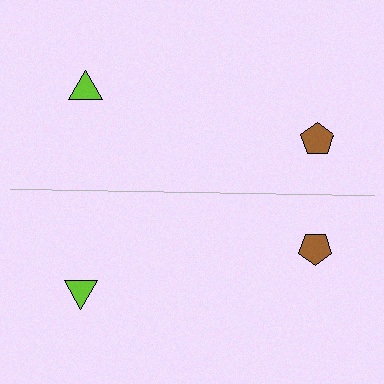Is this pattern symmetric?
Yes, this pattern has bilateral (reflection) symmetry.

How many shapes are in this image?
There are 4 shapes in this image.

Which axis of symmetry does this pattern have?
The pattern has a horizontal axis of symmetry running through the center of the image.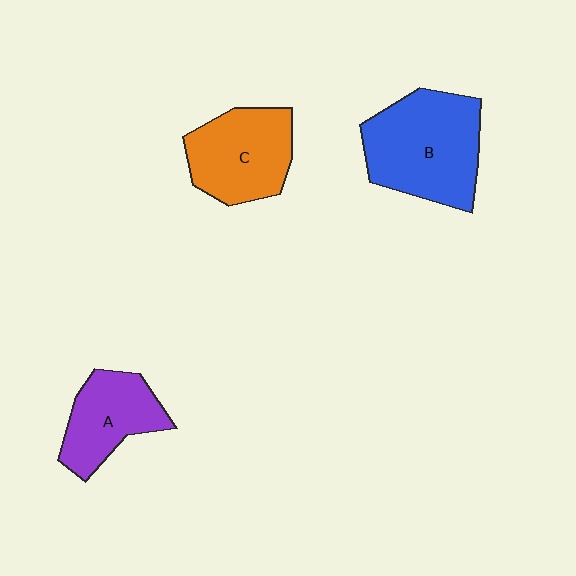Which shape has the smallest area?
Shape A (purple).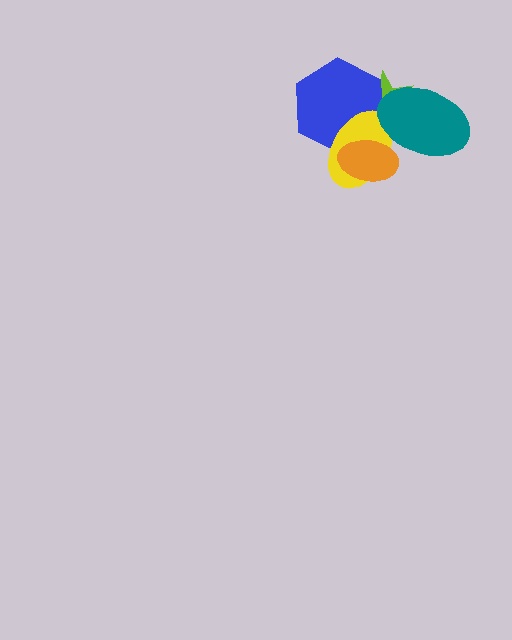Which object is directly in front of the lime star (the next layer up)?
The blue hexagon is directly in front of the lime star.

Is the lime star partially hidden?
Yes, it is partially covered by another shape.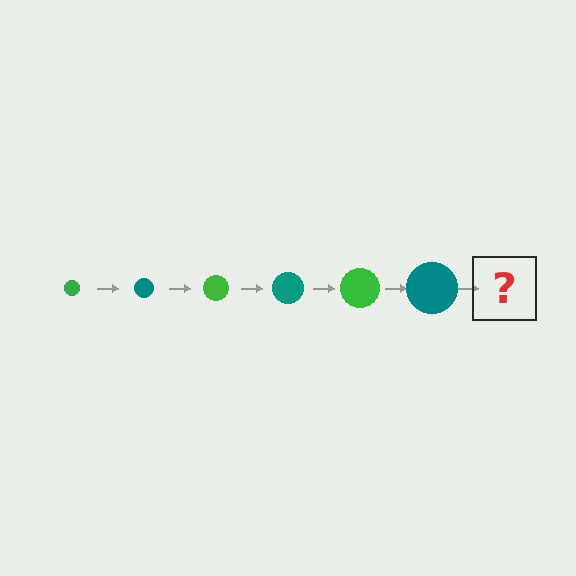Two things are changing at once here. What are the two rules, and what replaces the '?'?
The two rules are that the circle grows larger each step and the color cycles through green and teal. The '?' should be a green circle, larger than the previous one.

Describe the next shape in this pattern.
It should be a green circle, larger than the previous one.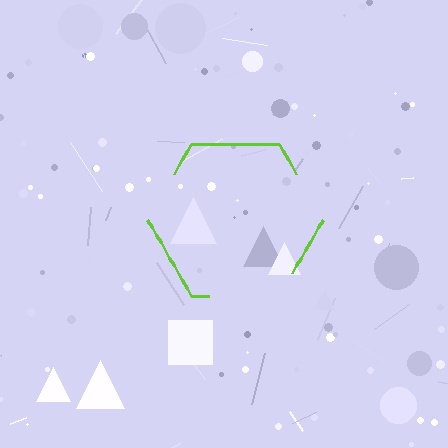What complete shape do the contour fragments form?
The contour fragments form a hexagon.